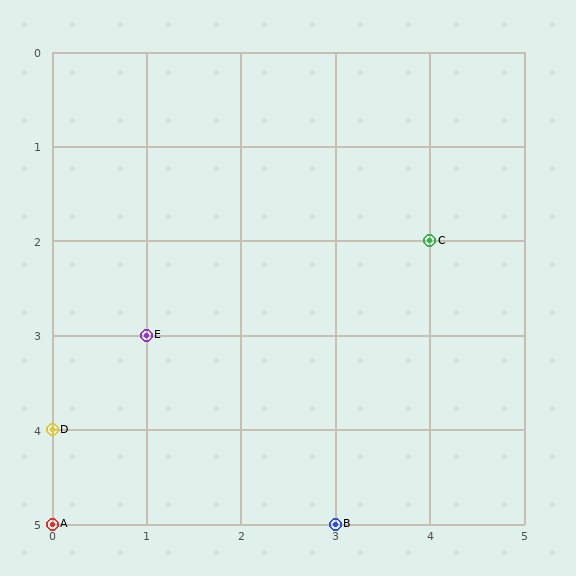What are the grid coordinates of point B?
Point B is at grid coordinates (3, 5).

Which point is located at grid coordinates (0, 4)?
Point D is at (0, 4).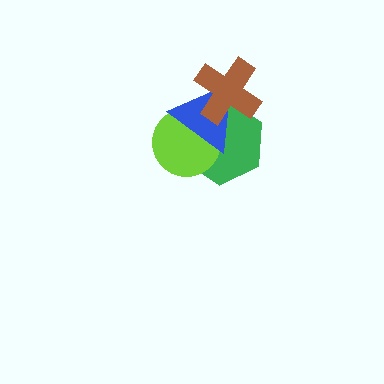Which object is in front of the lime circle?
The blue triangle is in front of the lime circle.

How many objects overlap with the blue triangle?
3 objects overlap with the blue triangle.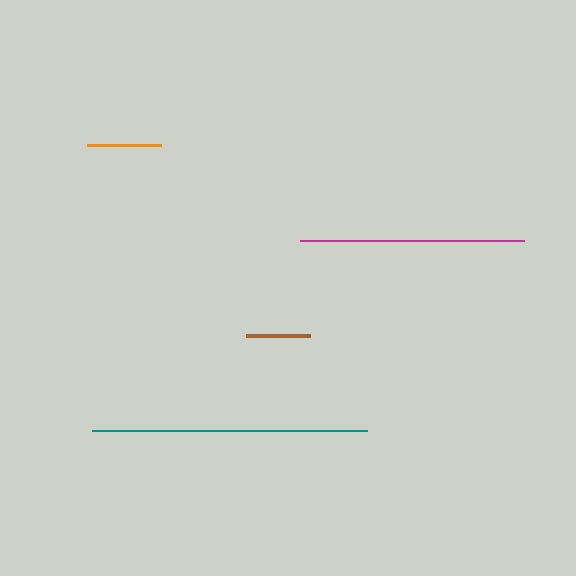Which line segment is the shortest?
The brown line is the shortest at approximately 65 pixels.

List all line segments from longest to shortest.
From longest to shortest: teal, magenta, orange, brown.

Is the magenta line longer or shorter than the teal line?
The teal line is longer than the magenta line.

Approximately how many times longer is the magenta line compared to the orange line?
The magenta line is approximately 3.0 times the length of the orange line.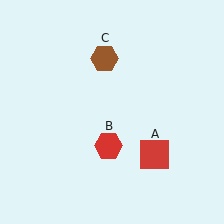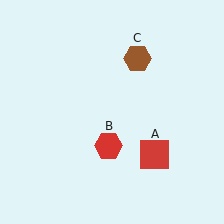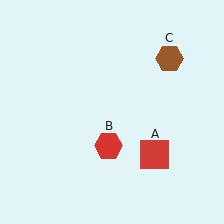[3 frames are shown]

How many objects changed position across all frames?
1 object changed position: brown hexagon (object C).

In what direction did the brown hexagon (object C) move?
The brown hexagon (object C) moved right.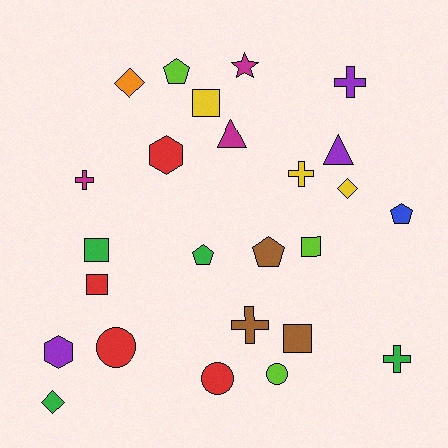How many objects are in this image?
There are 25 objects.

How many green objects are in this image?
There are 4 green objects.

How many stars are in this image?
There is 1 star.